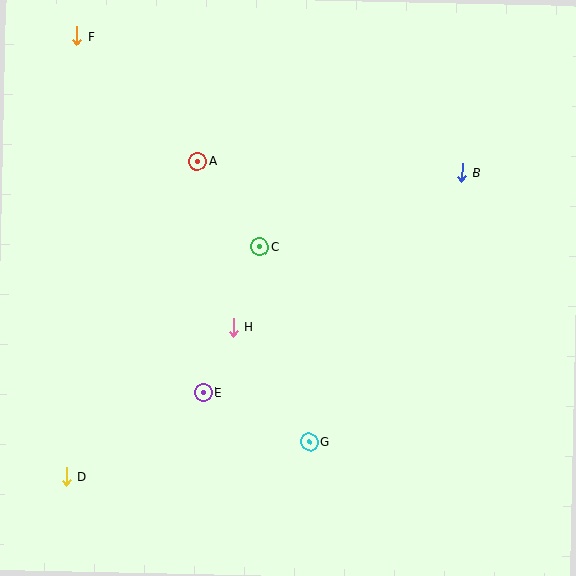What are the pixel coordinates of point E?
Point E is at (203, 392).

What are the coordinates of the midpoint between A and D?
The midpoint between A and D is at (132, 319).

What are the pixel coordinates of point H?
Point H is at (234, 327).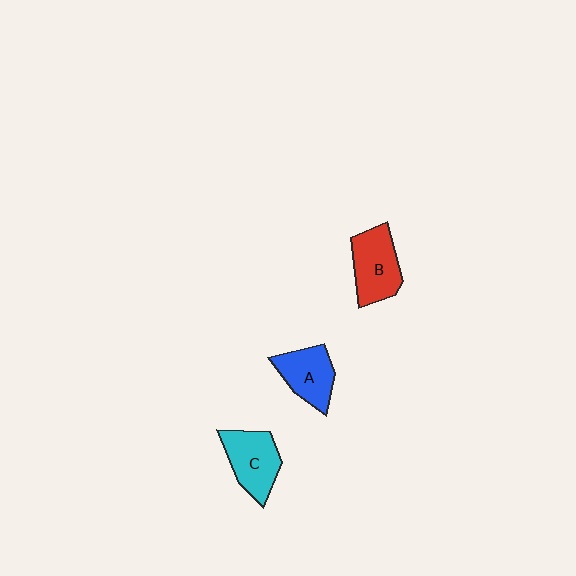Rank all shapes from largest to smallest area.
From largest to smallest: B (red), C (cyan), A (blue).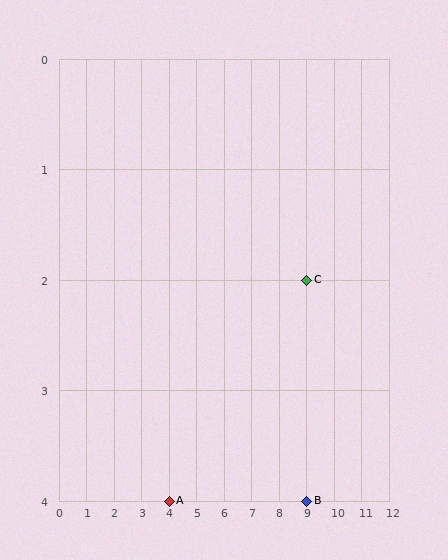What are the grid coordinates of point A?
Point A is at grid coordinates (4, 4).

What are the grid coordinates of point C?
Point C is at grid coordinates (9, 2).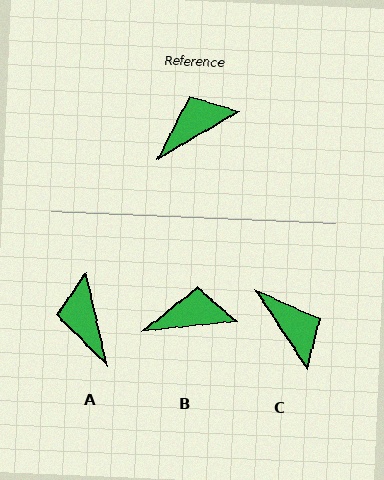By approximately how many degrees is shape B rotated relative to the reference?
Approximately 24 degrees clockwise.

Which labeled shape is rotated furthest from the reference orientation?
C, about 87 degrees away.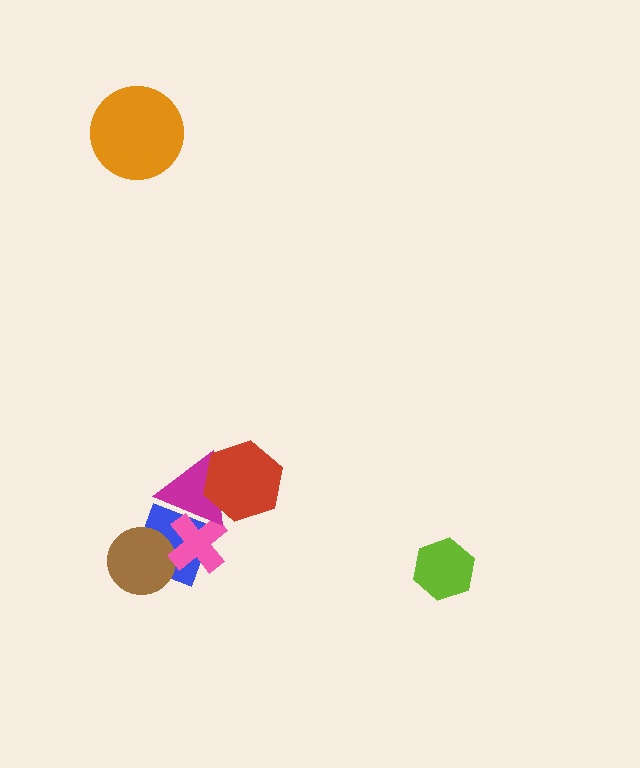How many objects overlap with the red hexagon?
1 object overlaps with the red hexagon.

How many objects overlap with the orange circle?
0 objects overlap with the orange circle.